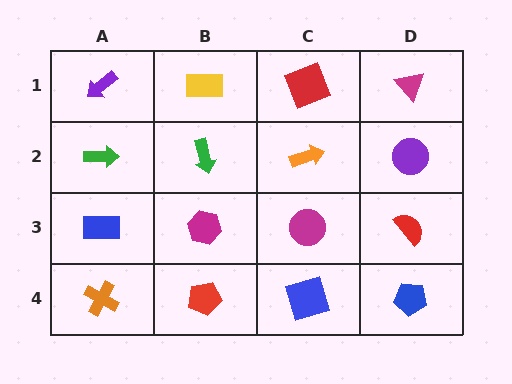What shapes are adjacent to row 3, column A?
A green arrow (row 2, column A), an orange cross (row 4, column A), a magenta hexagon (row 3, column B).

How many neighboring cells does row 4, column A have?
2.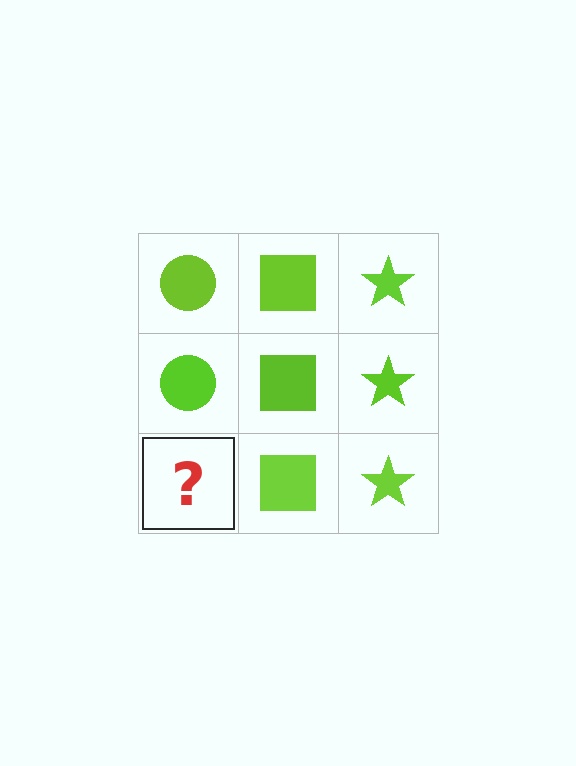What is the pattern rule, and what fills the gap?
The rule is that each column has a consistent shape. The gap should be filled with a lime circle.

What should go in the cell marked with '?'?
The missing cell should contain a lime circle.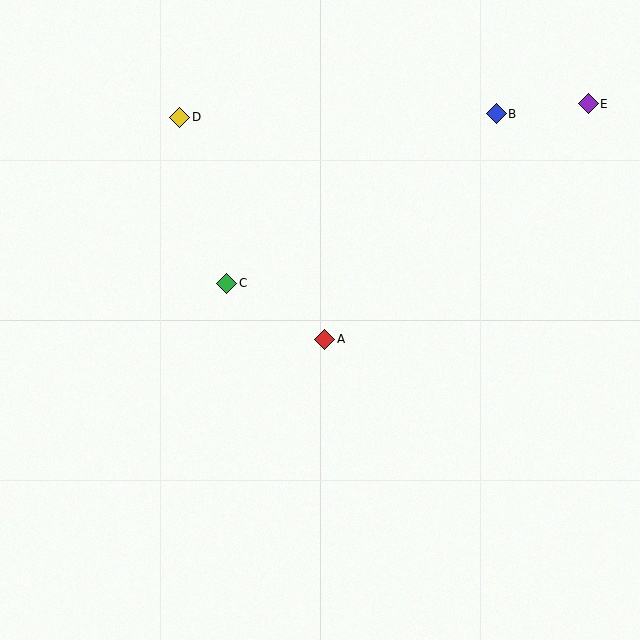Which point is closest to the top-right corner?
Point E is closest to the top-right corner.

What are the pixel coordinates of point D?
Point D is at (180, 117).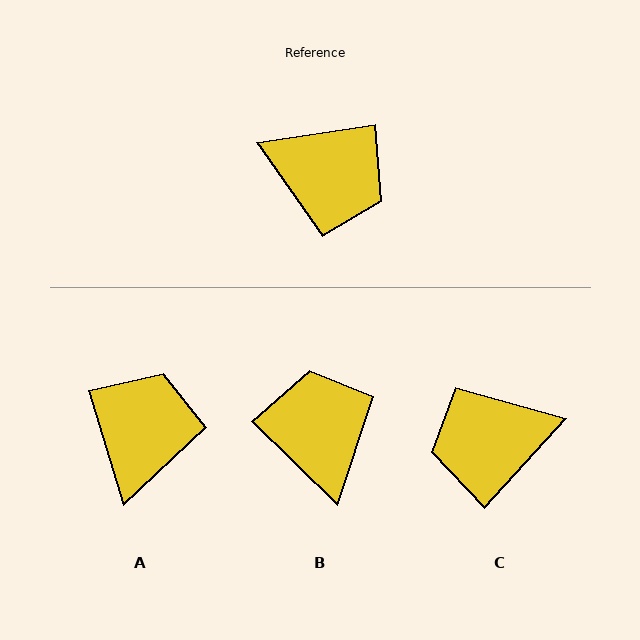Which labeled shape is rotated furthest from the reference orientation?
C, about 141 degrees away.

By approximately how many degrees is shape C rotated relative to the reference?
Approximately 141 degrees clockwise.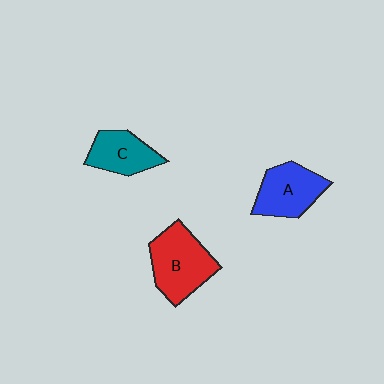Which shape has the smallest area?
Shape C (teal).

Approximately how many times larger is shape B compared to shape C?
Approximately 1.5 times.